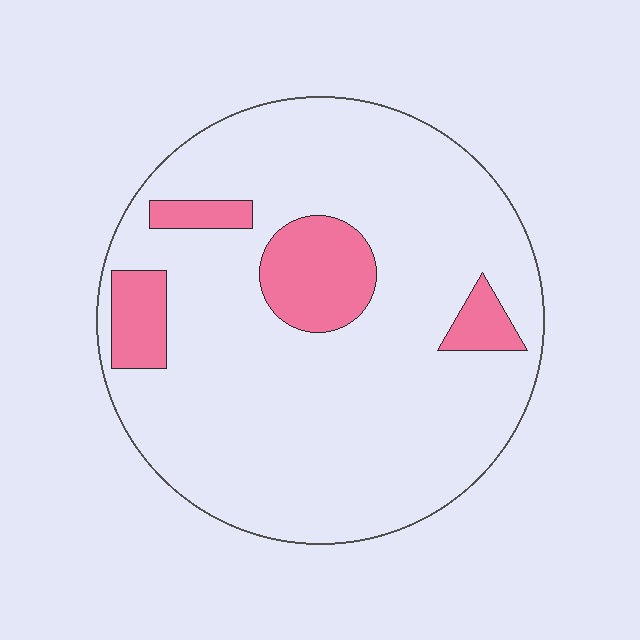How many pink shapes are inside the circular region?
4.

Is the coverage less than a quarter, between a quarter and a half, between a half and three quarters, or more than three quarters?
Less than a quarter.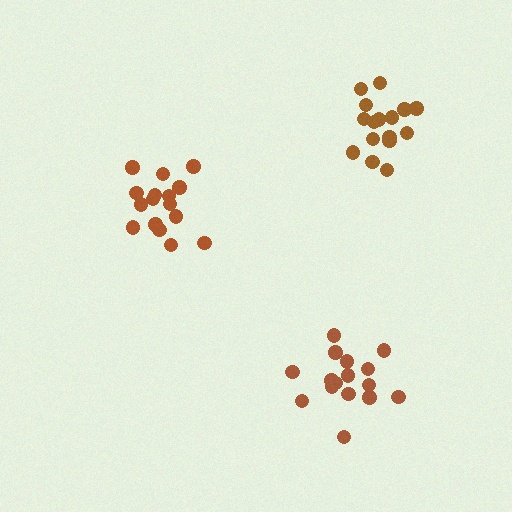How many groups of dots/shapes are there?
There are 3 groups.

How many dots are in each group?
Group 1: 16 dots, Group 2: 17 dots, Group 3: 16 dots (49 total).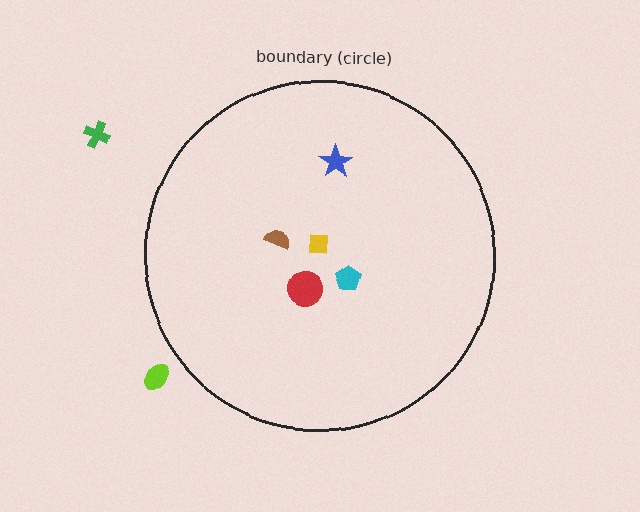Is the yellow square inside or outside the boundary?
Inside.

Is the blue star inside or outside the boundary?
Inside.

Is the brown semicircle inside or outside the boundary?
Inside.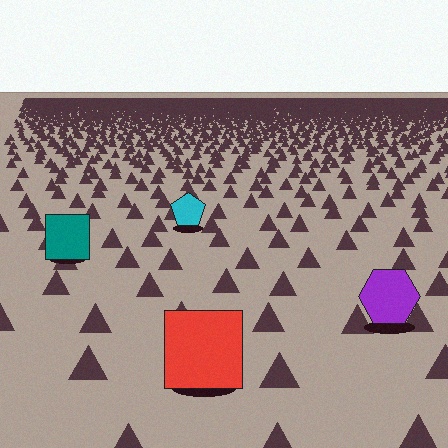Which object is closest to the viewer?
The red square is closest. The texture marks near it are larger and more spread out.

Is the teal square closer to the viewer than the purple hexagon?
No. The purple hexagon is closer — you can tell from the texture gradient: the ground texture is coarser near it.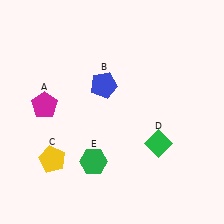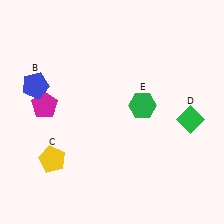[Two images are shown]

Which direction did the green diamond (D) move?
The green diamond (D) moved right.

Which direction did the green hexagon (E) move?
The green hexagon (E) moved up.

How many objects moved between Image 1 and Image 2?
3 objects moved between the two images.